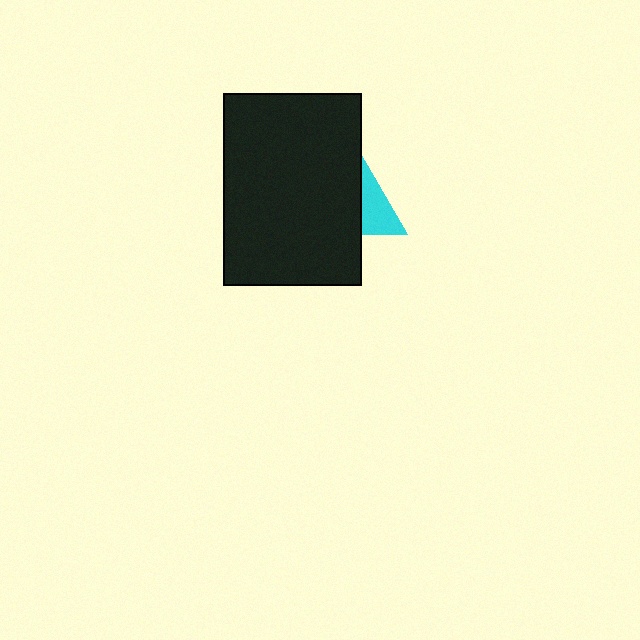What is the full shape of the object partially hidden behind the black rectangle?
The partially hidden object is a cyan triangle.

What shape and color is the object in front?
The object in front is a black rectangle.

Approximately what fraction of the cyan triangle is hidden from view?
Roughly 52% of the cyan triangle is hidden behind the black rectangle.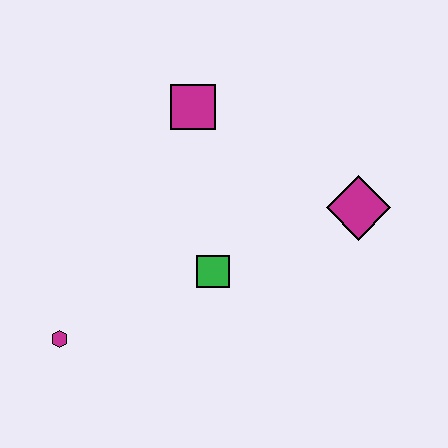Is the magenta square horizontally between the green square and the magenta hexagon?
Yes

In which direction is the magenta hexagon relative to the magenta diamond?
The magenta hexagon is to the left of the magenta diamond.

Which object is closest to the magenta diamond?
The green square is closest to the magenta diamond.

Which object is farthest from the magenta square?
The magenta hexagon is farthest from the magenta square.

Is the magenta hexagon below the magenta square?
Yes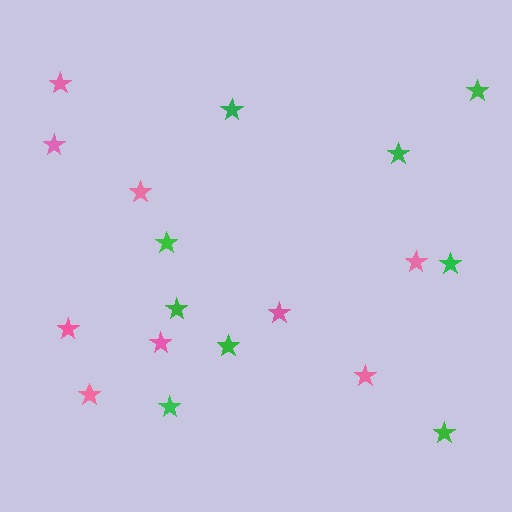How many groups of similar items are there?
There are 2 groups: one group of pink stars (9) and one group of green stars (9).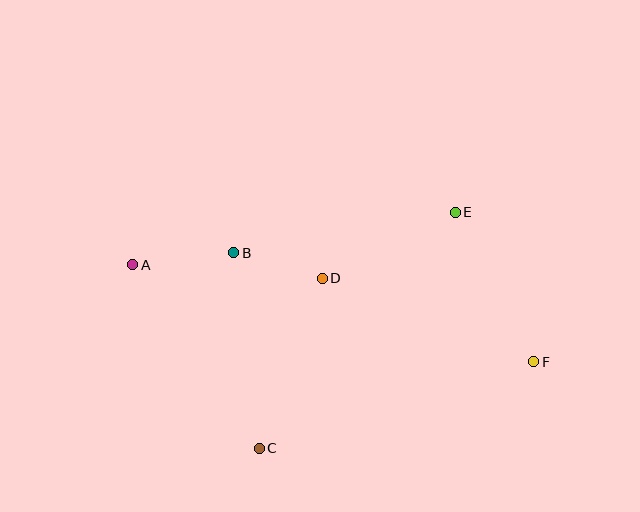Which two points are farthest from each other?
Points A and F are farthest from each other.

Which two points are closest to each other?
Points B and D are closest to each other.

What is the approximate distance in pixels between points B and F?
The distance between B and F is approximately 319 pixels.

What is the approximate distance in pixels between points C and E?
The distance between C and E is approximately 307 pixels.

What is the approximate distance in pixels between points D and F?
The distance between D and F is approximately 227 pixels.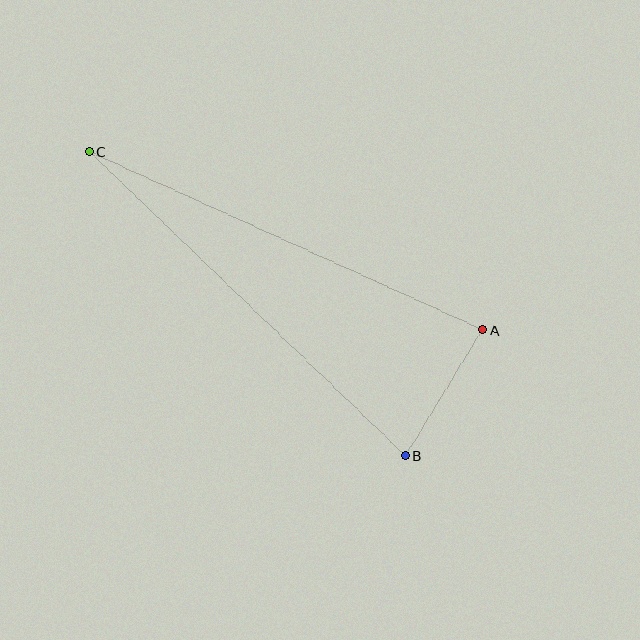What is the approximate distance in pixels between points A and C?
The distance between A and C is approximately 432 pixels.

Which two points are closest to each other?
Points A and B are closest to each other.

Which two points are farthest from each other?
Points B and C are farthest from each other.